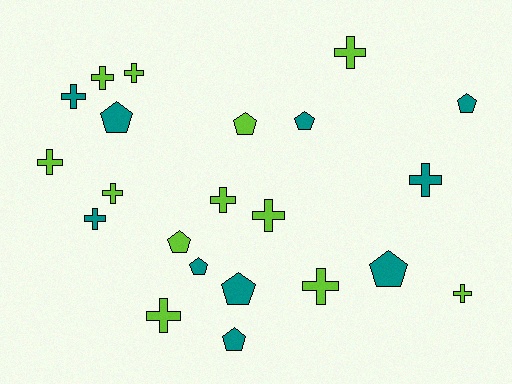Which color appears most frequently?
Lime, with 12 objects.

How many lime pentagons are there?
There are 2 lime pentagons.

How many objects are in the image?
There are 22 objects.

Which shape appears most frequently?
Cross, with 13 objects.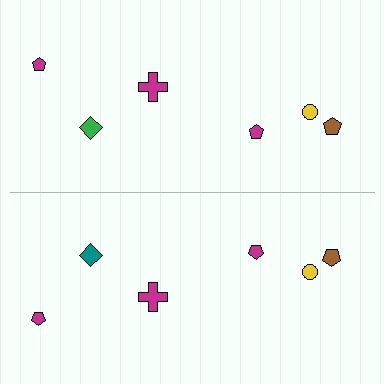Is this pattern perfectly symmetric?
No, the pattern is not perfectly symmetric. The teal diamond on the bottom side breaks the symmetry — its mirror counterpart is green.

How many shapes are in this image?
There are 12 shapes in this image.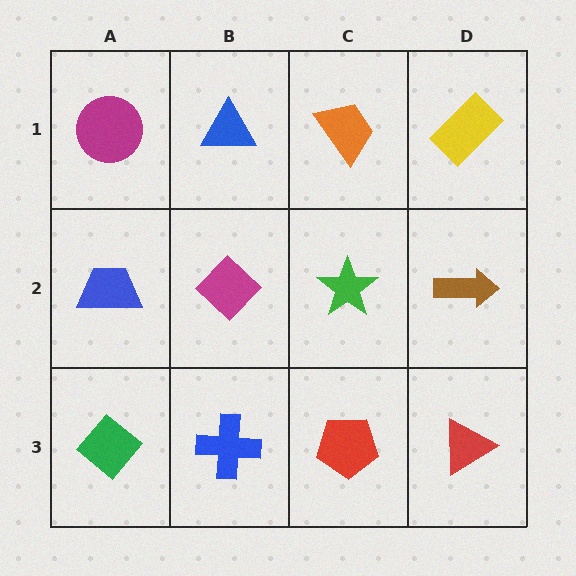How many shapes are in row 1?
4 shapes.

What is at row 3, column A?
A green diamond.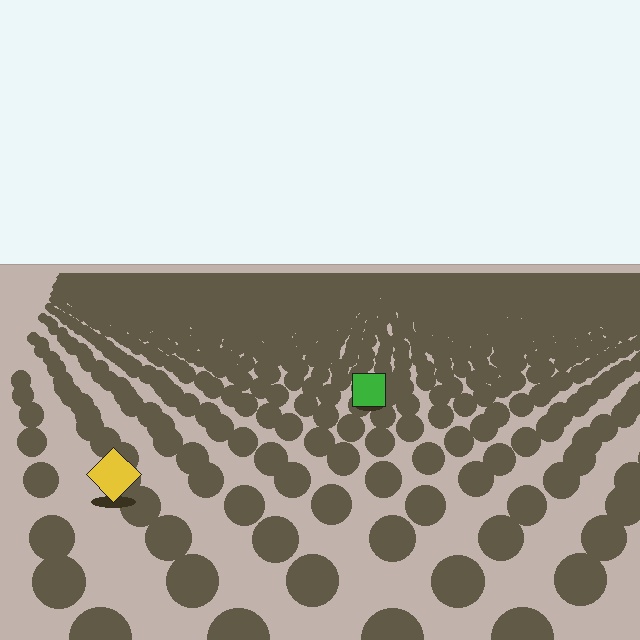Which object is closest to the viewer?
The yellow diamond is closest. The texture marks near it are larger and more spread out.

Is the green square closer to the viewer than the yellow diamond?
No. The yellow diamond is closer — you can tell from the texture gradient: the ground texture is coarser near it.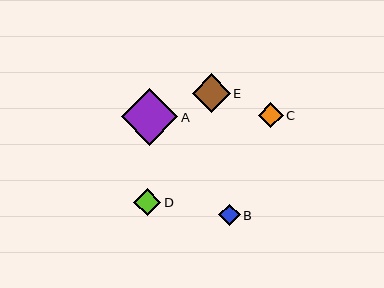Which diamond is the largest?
Diamond A is the largest with a size of approximately 57 pixels.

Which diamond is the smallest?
Diamond B is the smallest with a size of approximately 22 pixels.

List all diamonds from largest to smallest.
From largest to smallest: A, E, D, C, B.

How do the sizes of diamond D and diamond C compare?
Diamond D and diamond C are approximately the same size.